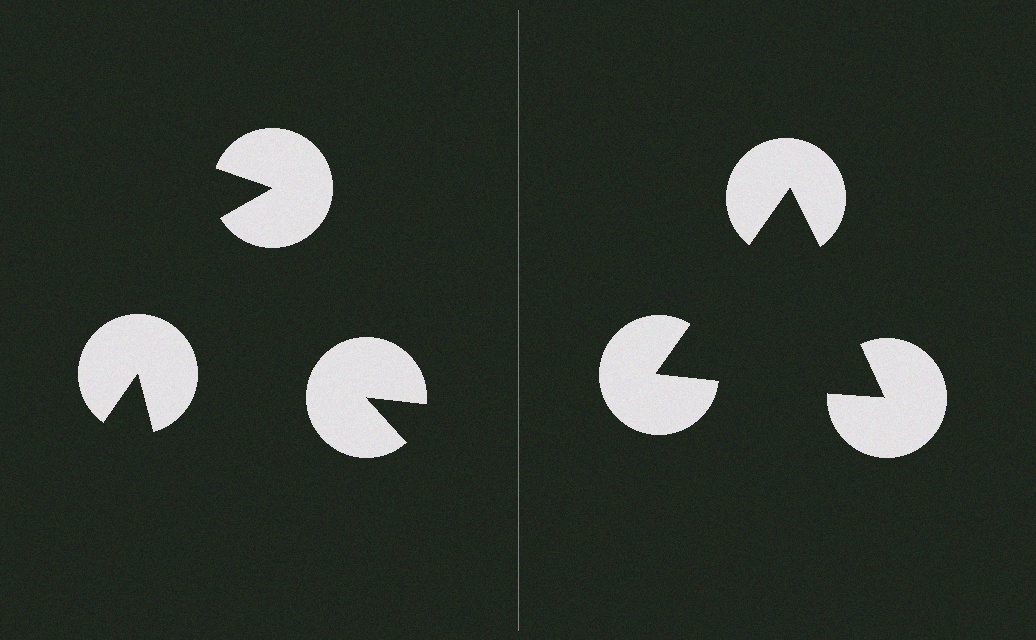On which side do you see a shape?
An illusory triangle appears on the right side. On the left side the wedge cuts are rotated, so no coherent shape forms.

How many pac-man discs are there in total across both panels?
6 — 3 on each side.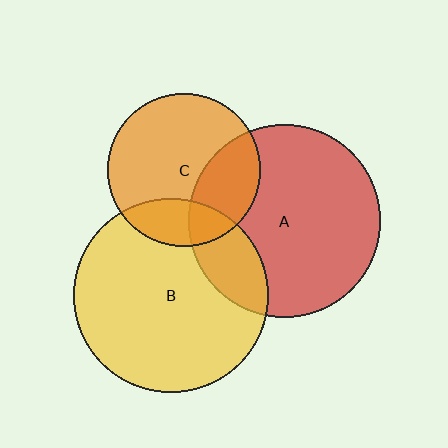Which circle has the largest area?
Circle B (yellow).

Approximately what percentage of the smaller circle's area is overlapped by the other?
Approximately 20%.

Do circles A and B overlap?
Yes.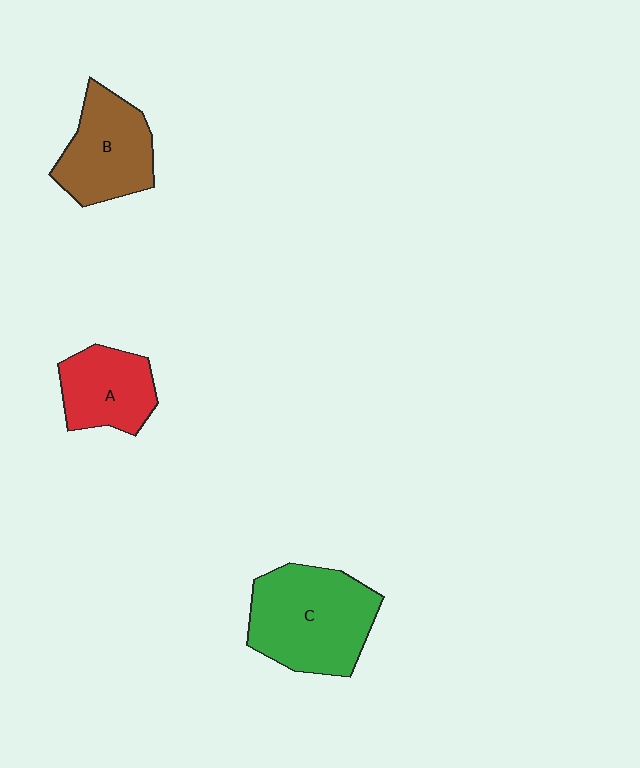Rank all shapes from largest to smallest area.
From largest to smallest: C (green), B (brown), A (red).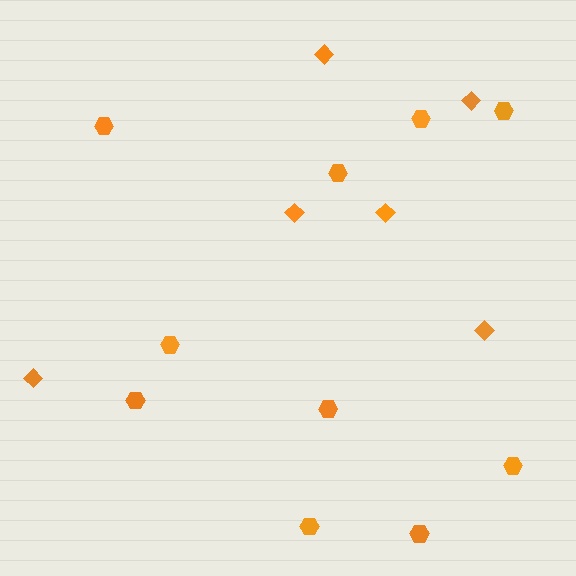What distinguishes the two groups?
There are 2 groups: one group of hexagons (10) and one group of diamonds (6).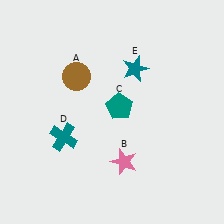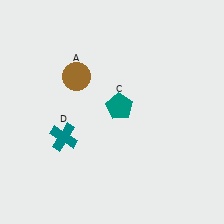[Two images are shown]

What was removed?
The teal star (E), the pink star (B) were removed in Image 2.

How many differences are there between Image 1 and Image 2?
There are 2 differences between the two images.